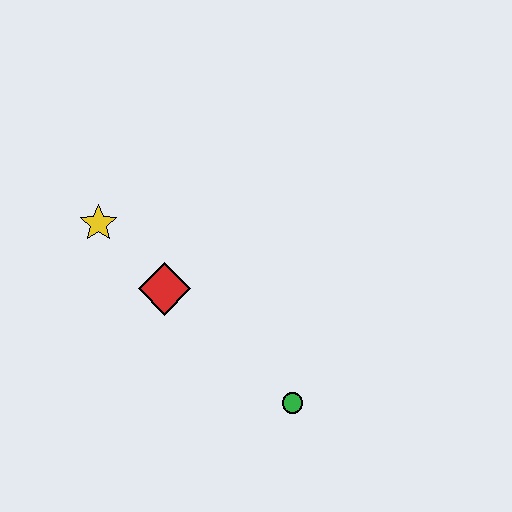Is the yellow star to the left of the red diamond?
Yes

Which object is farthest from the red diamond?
The green circle is farthest from the red diamond.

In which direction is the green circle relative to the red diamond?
The green circle is to the right of the red diamond.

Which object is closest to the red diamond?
The yellow star is closest to the red diamond.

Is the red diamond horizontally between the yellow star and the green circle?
Yes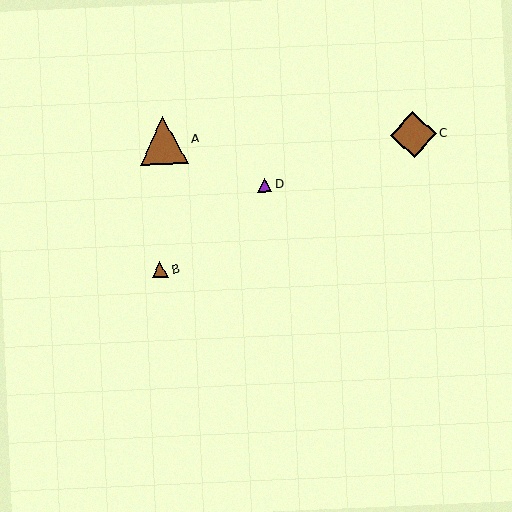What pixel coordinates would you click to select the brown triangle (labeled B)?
Click at (160, 270) to select the brown triangle B.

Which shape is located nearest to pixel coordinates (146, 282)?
The brown triangle (labeled B) at (160, 270) is nearest to that location.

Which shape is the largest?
The brown triangle (labeled A) is the largest.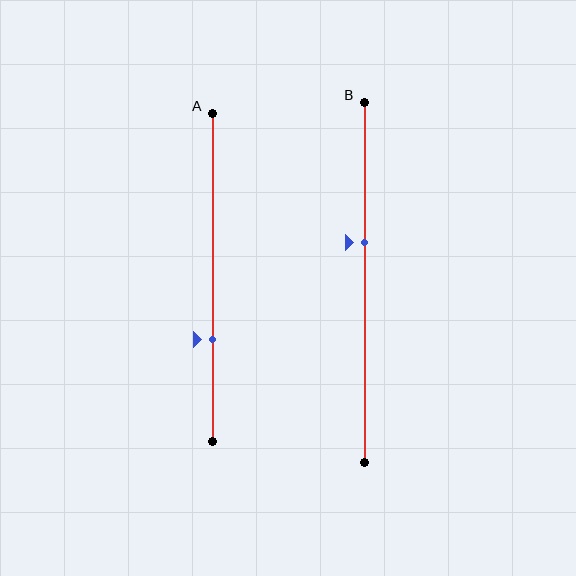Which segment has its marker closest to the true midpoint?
Segment B has its marker closest to the true midpoint.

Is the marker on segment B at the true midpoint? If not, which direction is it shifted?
No, the marker on segment B is shifted upward by about 11% of the segment length.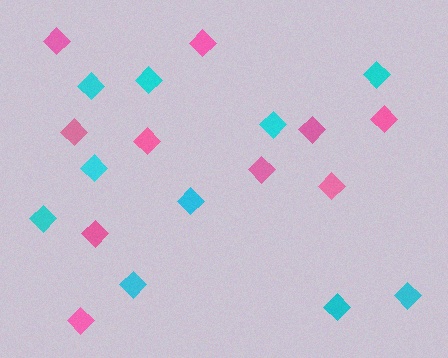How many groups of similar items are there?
There are 2 groups: one group of cyan diamonds (10) and one group of pink diamonds (10).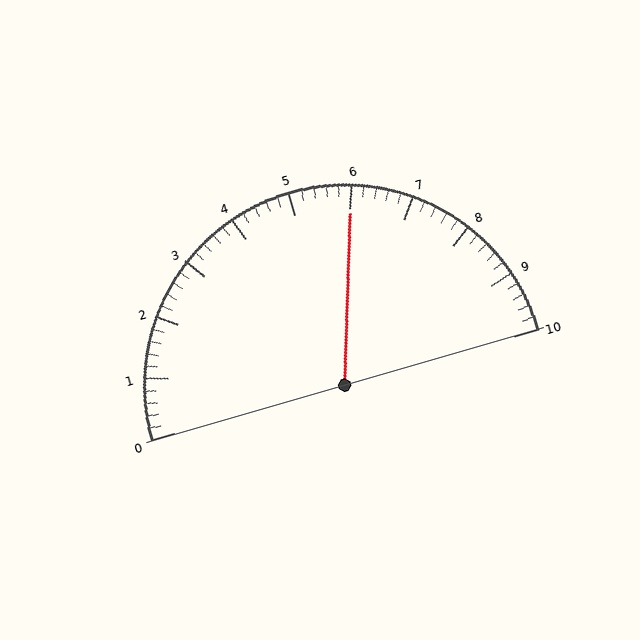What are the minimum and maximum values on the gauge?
The gauge ranges from 0 to 10.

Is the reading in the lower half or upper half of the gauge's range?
The reading is in the upper half of the range (0 to 10).